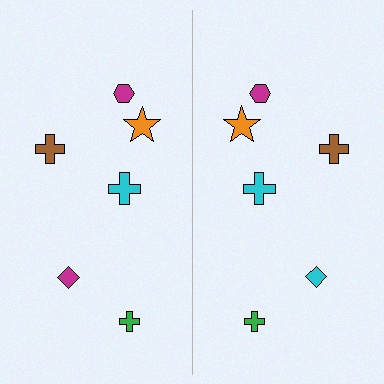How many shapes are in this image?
There are 12 shapes in this image.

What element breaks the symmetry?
The cyan diamond on the right side breaks the symmetry — its mirror counterpart is magenta.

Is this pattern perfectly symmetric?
No, the pattern is not perfectly symmetric. The cyan diamond on the right side breaks the symmetry — its mirror counterpart is magenta.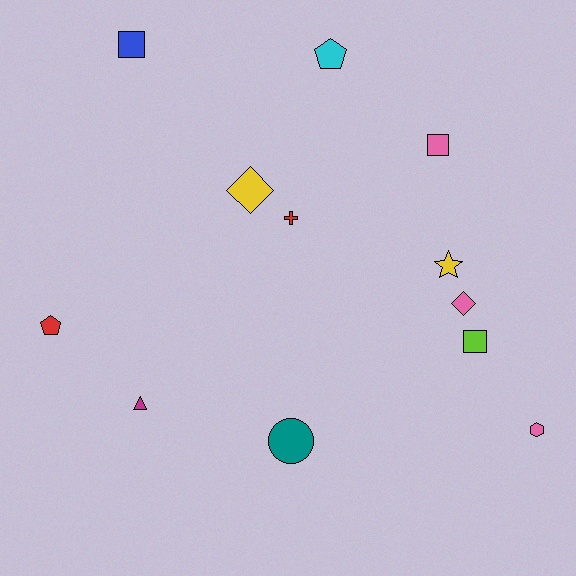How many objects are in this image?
There are 12 objects.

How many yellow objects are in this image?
There are 2 yellow objects.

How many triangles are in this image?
There is 1 triangle.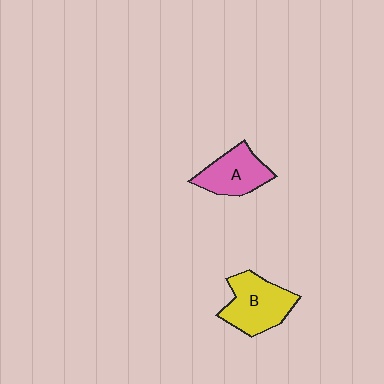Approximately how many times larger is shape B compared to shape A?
Approximately 1.2 times.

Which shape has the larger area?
Shape B (yellow).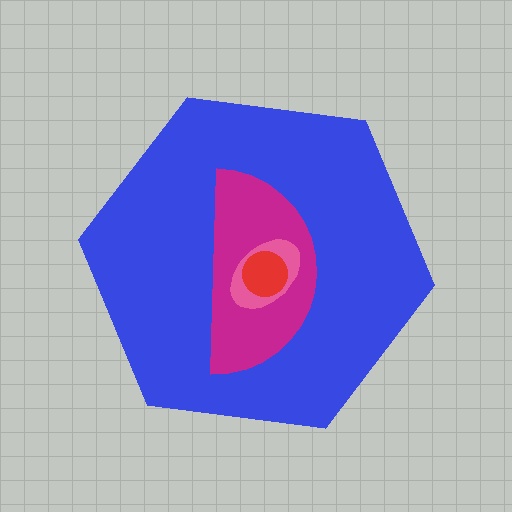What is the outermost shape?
The blue hexagon.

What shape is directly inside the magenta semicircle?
The pink ellipse.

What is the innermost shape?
The red circle.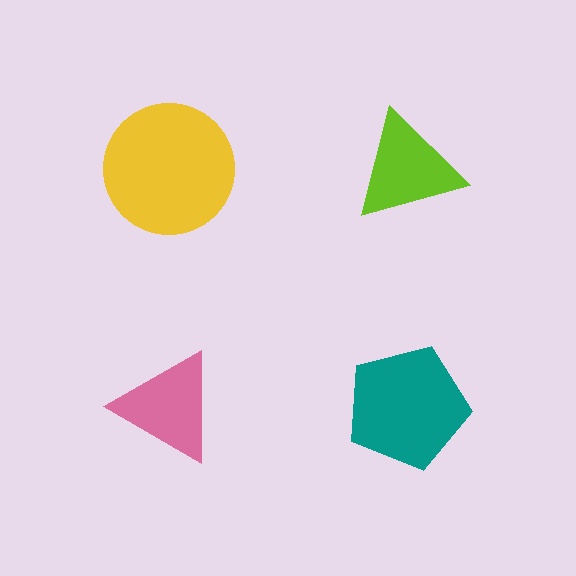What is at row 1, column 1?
A yellow circle.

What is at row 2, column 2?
A teal pentagon.